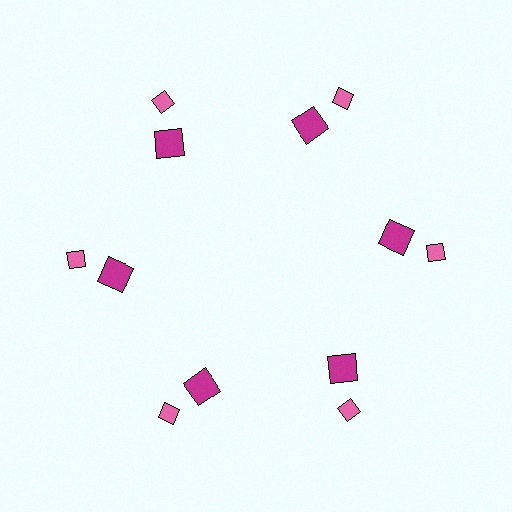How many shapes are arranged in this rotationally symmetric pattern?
There are 12 shapes, arranged in 6 groups of 2.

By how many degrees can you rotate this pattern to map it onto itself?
The pattern maps onto itself every 60 degrees of rotation.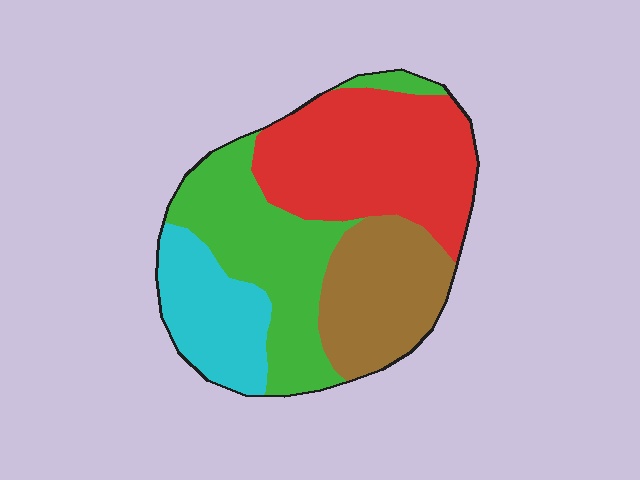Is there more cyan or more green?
Green.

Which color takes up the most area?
Red, at roughly 35%.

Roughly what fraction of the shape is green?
Green covers roughly 30% of the shape.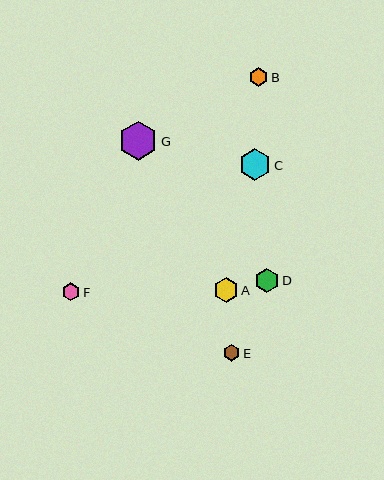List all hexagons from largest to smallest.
From largest to smallest: G, C, A, D, B, F, E.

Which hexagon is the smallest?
Hexagon E is the smallest with a size of approximately 17 pixels.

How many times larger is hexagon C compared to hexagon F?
Hexagon C is approximately 1.8 times the size of hexagon F.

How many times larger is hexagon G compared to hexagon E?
Hexagon G is approximately 2.3 times the size of hexagon E.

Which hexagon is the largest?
Hexagon G is the largest with a size of approximately 39 pixels.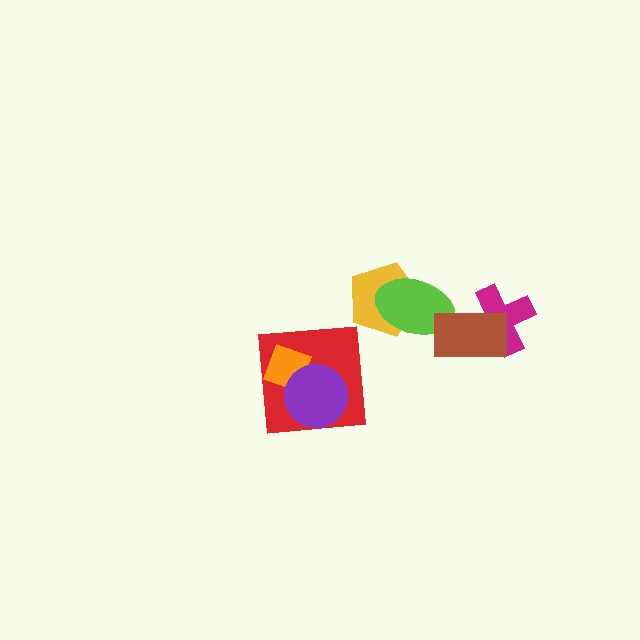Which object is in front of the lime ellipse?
The brown rectangle is in front of the lime ellipse.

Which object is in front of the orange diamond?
The purple circle is in front of the orange diamond.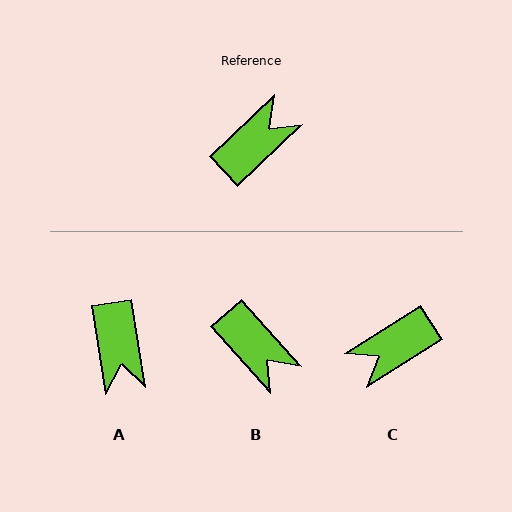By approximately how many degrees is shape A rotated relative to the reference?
Approximately 124 degrees clockwise.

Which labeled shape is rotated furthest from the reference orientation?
C, about 169 degrees away.